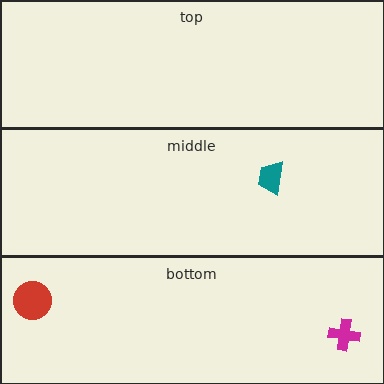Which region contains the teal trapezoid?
The middle region.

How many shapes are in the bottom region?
2.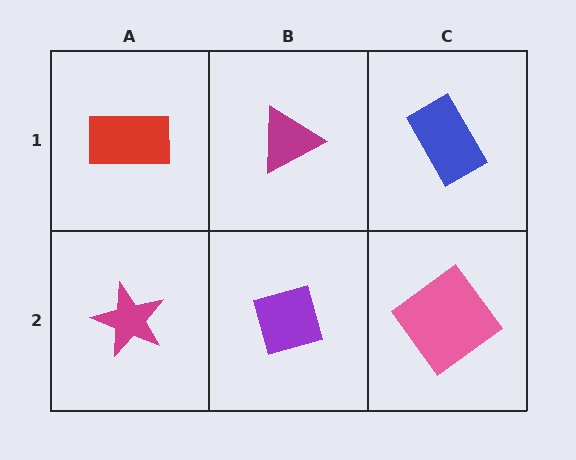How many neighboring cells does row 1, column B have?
3.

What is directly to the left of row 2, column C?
A purple diamond.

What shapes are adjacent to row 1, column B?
A purple diamond (row 2, column B), a red rectangle (row 1, column A), a blue rectangle (row 1, column C).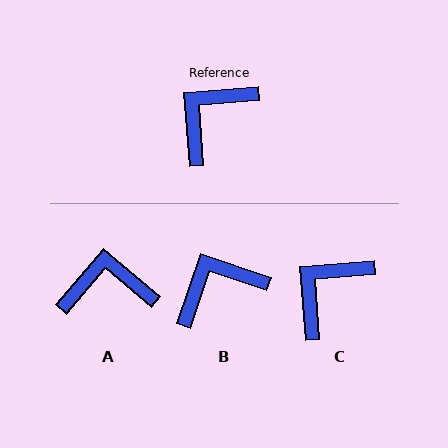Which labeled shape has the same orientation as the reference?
C.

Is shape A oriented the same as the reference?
No, it is off by about 45 degrees.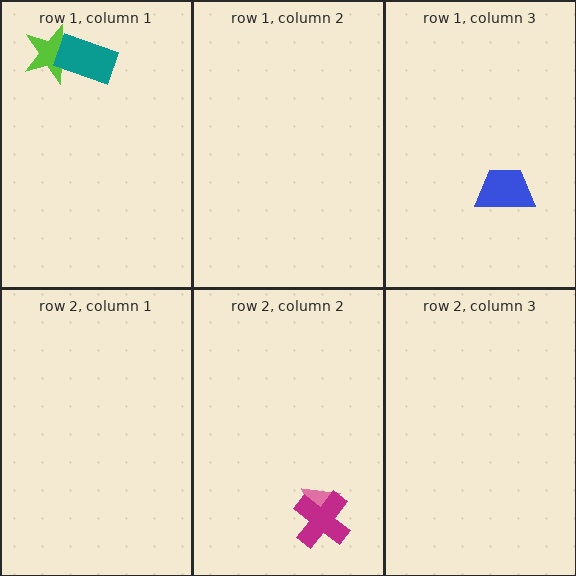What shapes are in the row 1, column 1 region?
The lime star, the teal rectangle.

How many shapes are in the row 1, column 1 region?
2.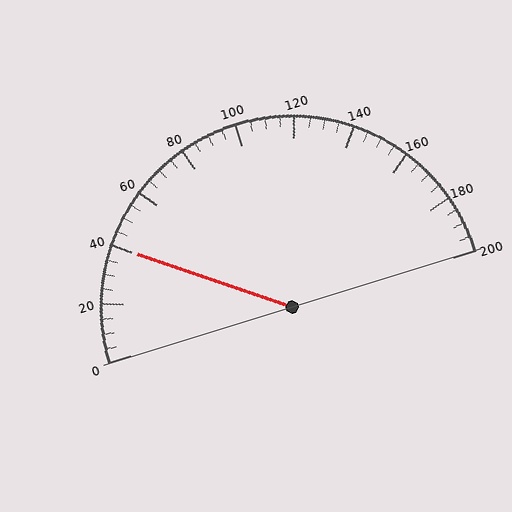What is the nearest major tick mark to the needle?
The nearest major tick mark is 40.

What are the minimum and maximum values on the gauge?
The gauge ranges from 0 to 200.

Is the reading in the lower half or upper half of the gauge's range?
The reading is in the lower half of the range (0 to 200).